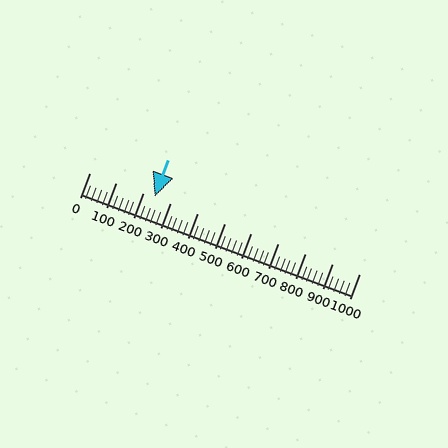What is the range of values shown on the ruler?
The ruler shows values from 0 to 1000.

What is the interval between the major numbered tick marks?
The major tick marks are spaced 100 units apart.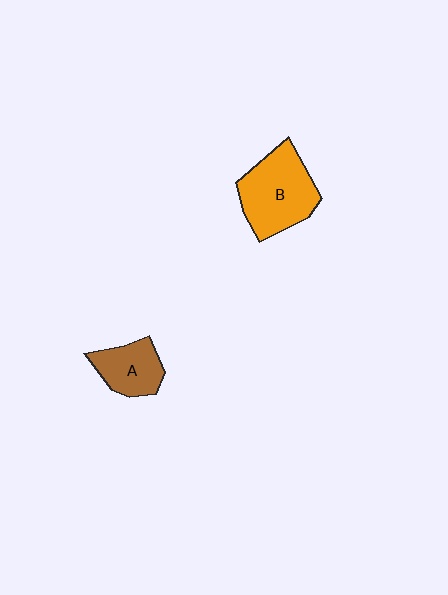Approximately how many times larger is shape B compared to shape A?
Approximately 1.7 times.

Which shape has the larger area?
Shape B (orange).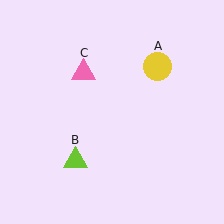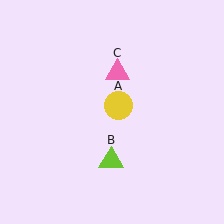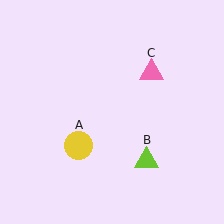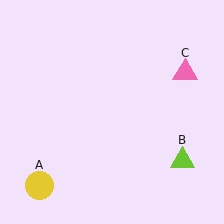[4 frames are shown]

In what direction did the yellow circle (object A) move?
The yellow circle (object A) moved down and to the left.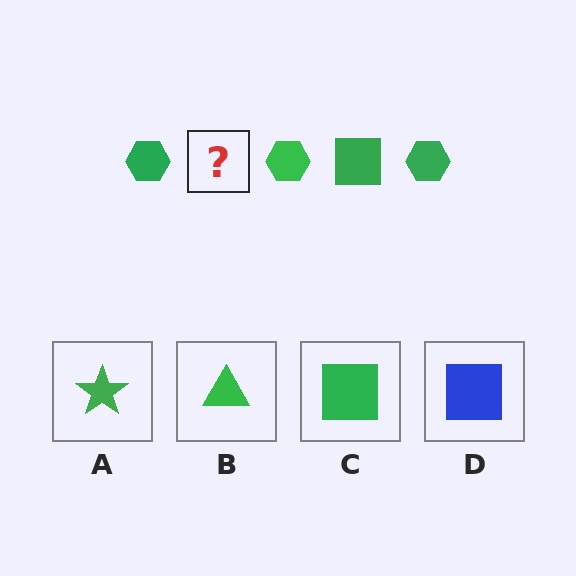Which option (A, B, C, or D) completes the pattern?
C.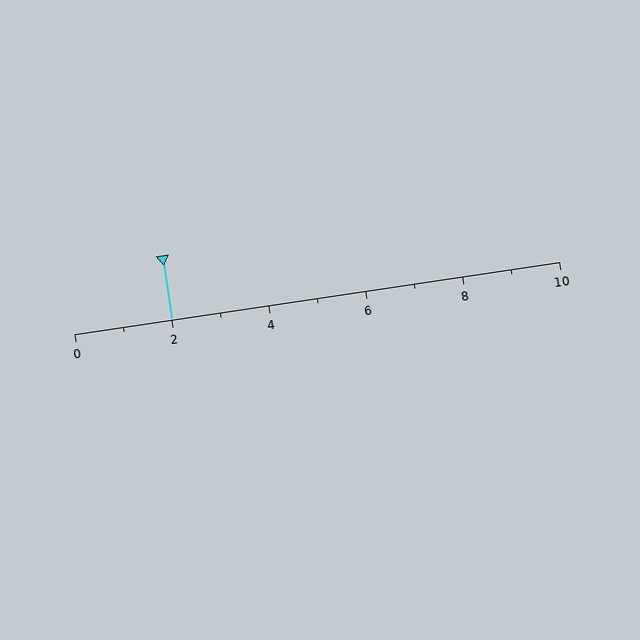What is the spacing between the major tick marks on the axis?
The major ticks are spaced 2 apart.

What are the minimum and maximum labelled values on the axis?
The axis runs from 0 to 10.